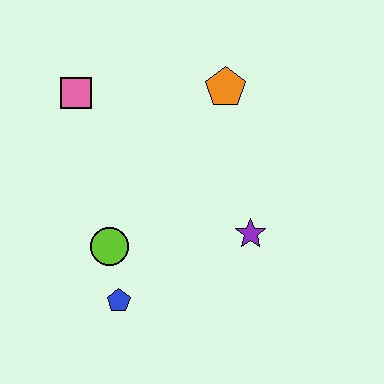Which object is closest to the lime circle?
The blue pentagon is closest to the lime circle.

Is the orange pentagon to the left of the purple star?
Yes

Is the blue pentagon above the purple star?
No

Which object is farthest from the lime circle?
The orange pentagon is farthest from the lime circle.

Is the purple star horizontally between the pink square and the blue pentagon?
No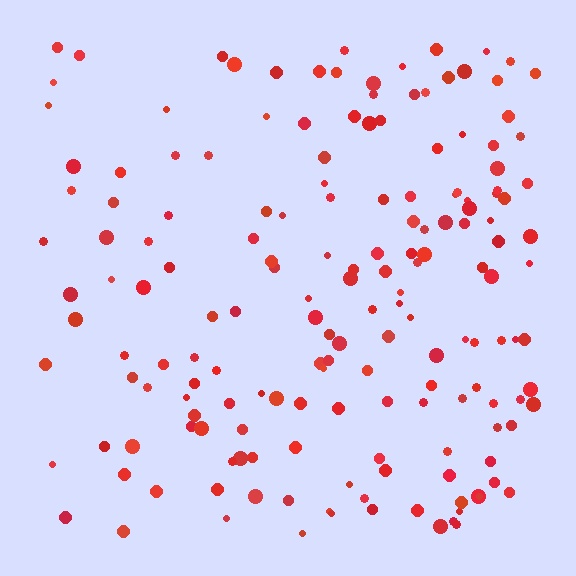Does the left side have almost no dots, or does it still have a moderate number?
Still a moderate number, just noticeably fewer than the right.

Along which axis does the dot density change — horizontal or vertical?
Horizontal.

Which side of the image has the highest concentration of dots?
The right.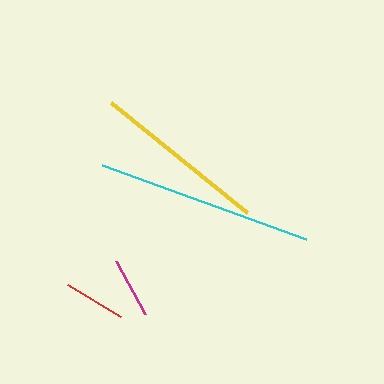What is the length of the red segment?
The red segment is approximately 63 pixels long.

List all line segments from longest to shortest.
From longest to shortest: cyan, yellow, red, magenta.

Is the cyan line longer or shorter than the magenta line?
The cyan line is longer than the magenta line.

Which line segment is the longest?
The cyan line is the longest at approximately 217 pixels.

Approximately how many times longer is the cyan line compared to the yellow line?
The cyan line is approximately 1.2 times the length of the yellow line.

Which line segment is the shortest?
The magenta line is the shortest at approximately 60 pixels.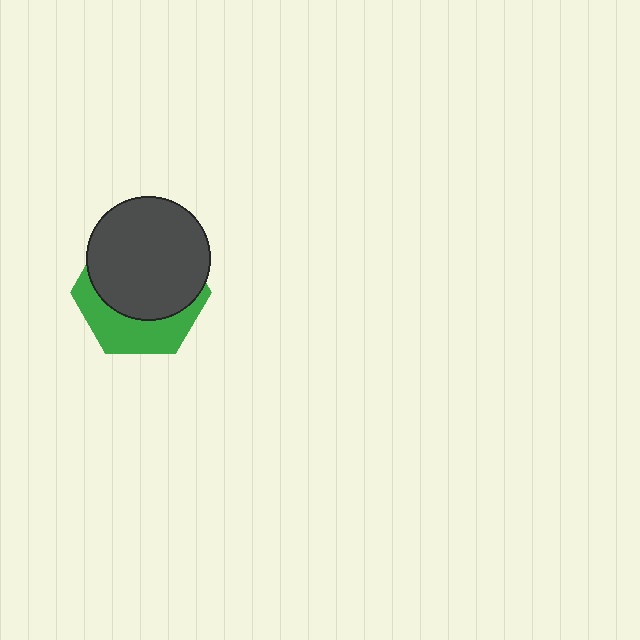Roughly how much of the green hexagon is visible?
A small part of it is visible (roughly 37%).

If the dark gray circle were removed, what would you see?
You would see the complete green hexagon.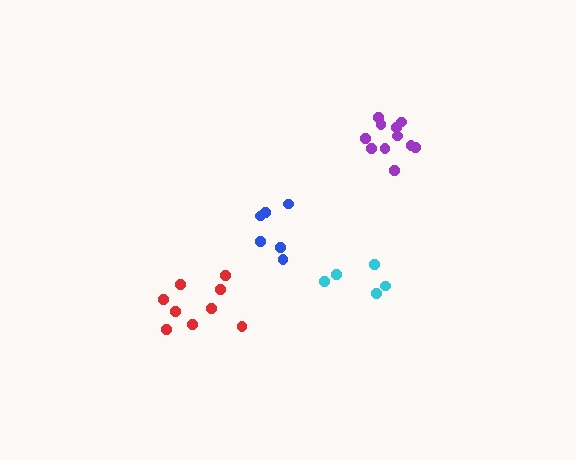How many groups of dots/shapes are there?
There are 4 groups.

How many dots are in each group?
Group 1: 6 dots, Group 2: 11 dots, Group 3: 9 dots, Group 4: 5 dots (31 total).